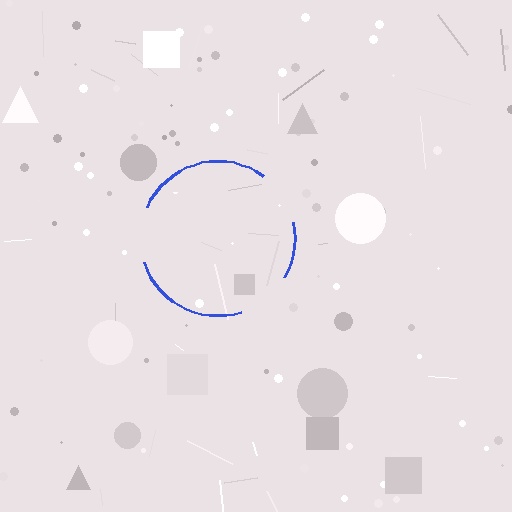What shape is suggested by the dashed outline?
The dashed outline suggests a circle.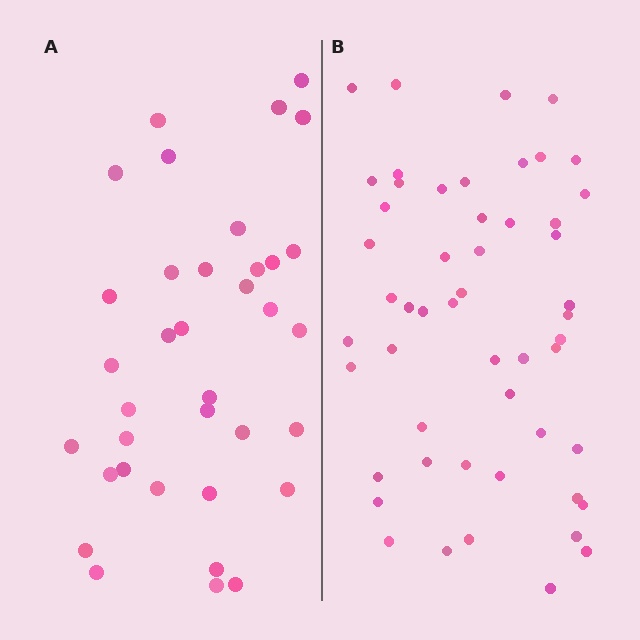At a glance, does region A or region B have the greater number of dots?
Region B (the right region) has more dots.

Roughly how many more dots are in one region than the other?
Region B has approximately 15 more dots than region A.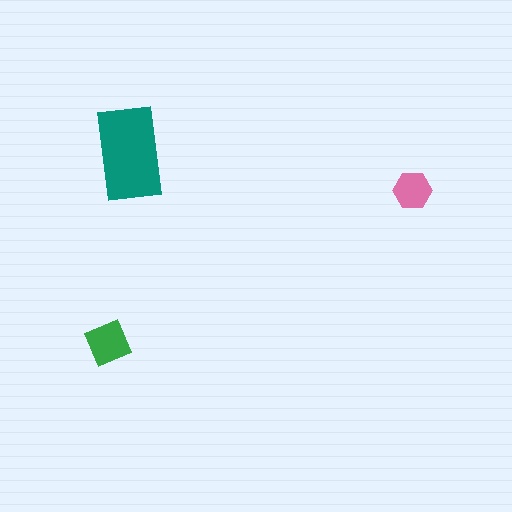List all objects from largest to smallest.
The teal rectangle, the green diamond, the pink hexagon.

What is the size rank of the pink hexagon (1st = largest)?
3rd.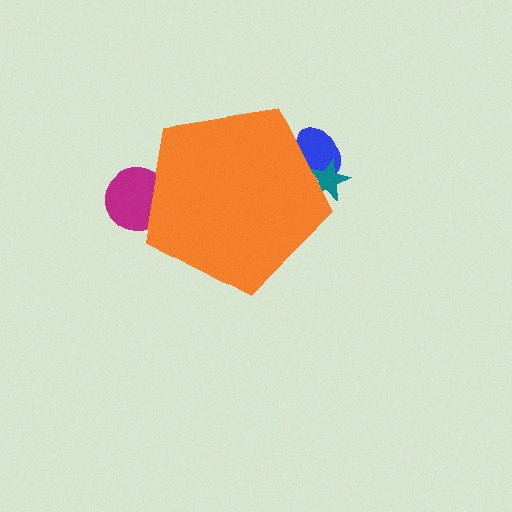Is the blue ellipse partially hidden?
Yes, the blue ellipse is partially hidden behind the orange pentagon.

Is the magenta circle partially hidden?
Yes, the magenta circle is partially hidden behind the orange pentagon.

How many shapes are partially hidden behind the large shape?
3 shapes are partially hidden.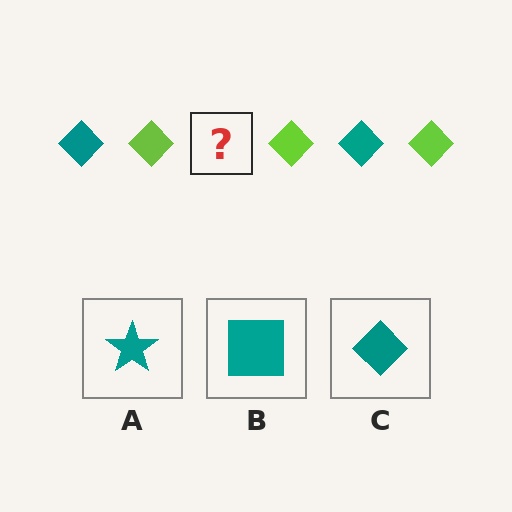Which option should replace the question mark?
Option C.